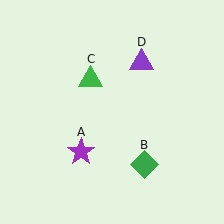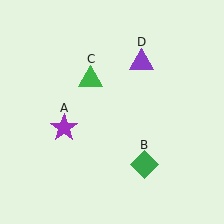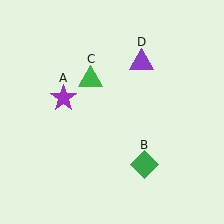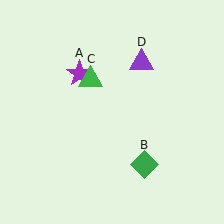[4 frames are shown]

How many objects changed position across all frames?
1 object changed position: purple star (object A).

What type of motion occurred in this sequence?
The purple star (object A) rotated clockwise around the center of the scene.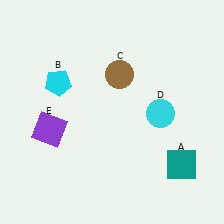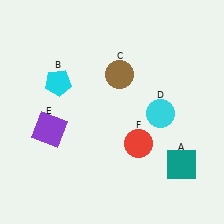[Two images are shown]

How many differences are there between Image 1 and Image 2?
There is 1 difference between the two images.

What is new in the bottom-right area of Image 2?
A red circle (F) was added in the bottom-right area of Image 2.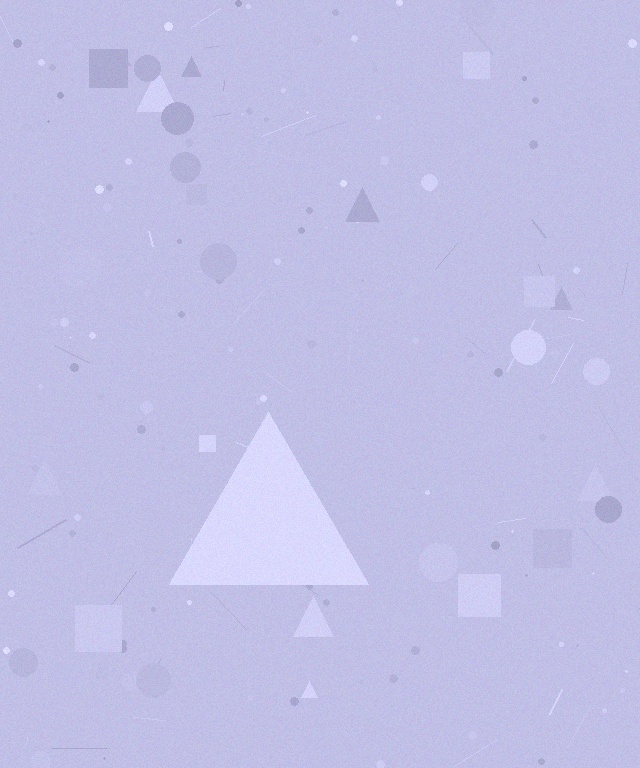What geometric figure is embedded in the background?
A triangle is embedded in the background.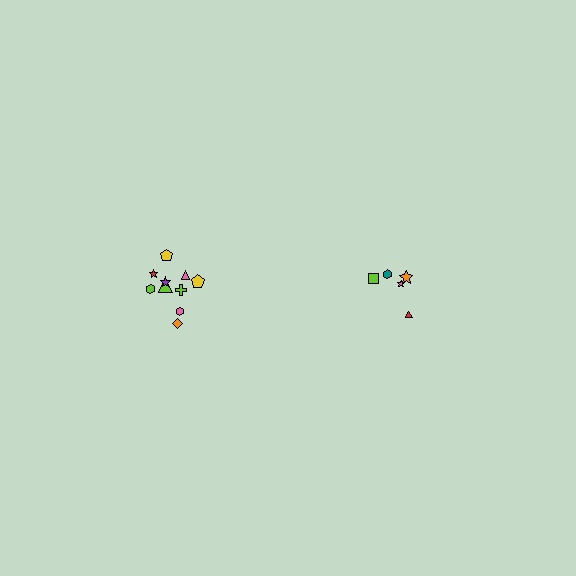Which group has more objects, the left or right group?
The left group.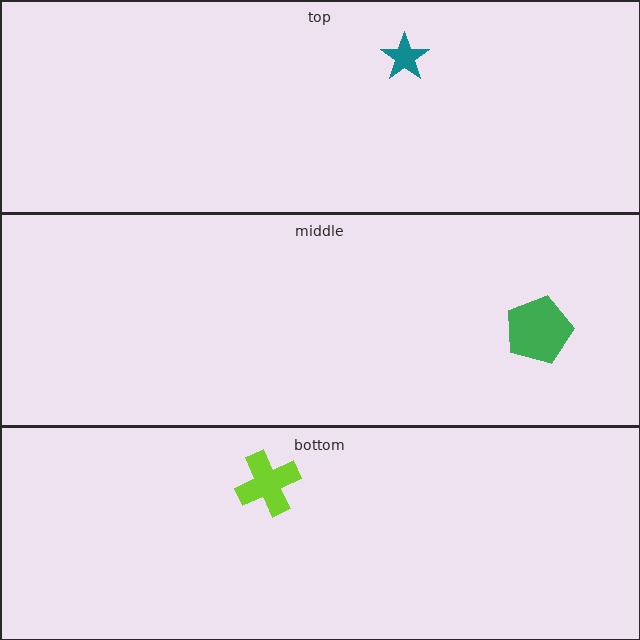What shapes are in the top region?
The teal star.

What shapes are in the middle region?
The green pentagon.